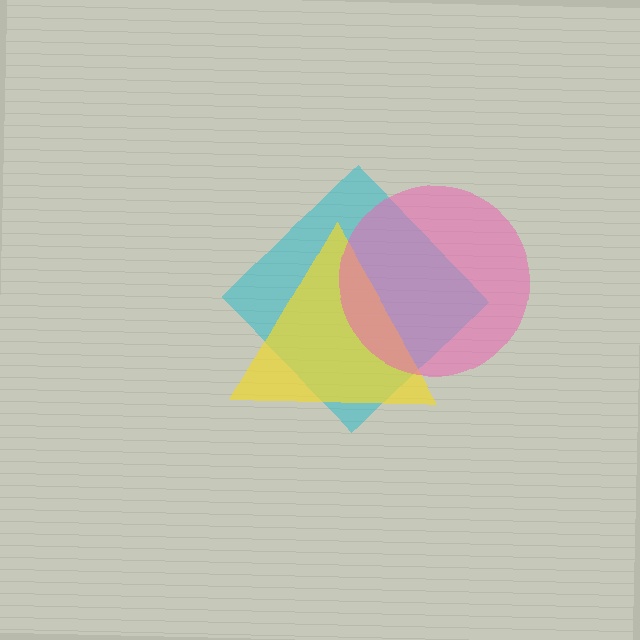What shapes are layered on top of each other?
The layered shapes are: a cyan diamond, a yellow triangle, a pink circle.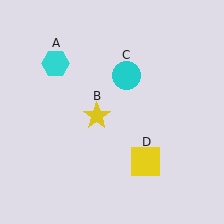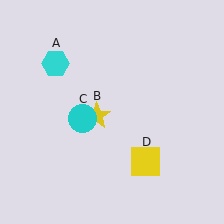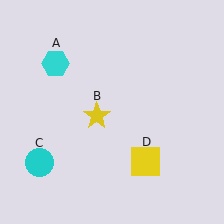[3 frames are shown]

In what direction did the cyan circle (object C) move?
The cyan circle (object C) moved down and to the left.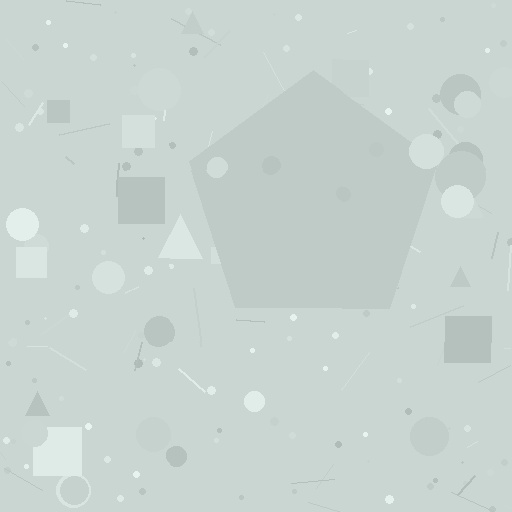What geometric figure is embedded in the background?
A pentagon is embedded in the background.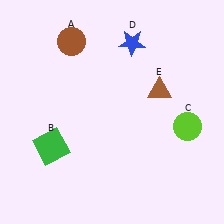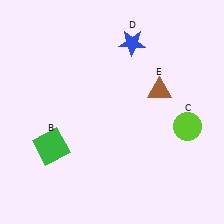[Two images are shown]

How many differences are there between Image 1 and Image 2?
There is 1 difference between the two images.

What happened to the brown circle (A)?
The brown circle (A) was removed in Image 2. It was in the top-left area of Image 1.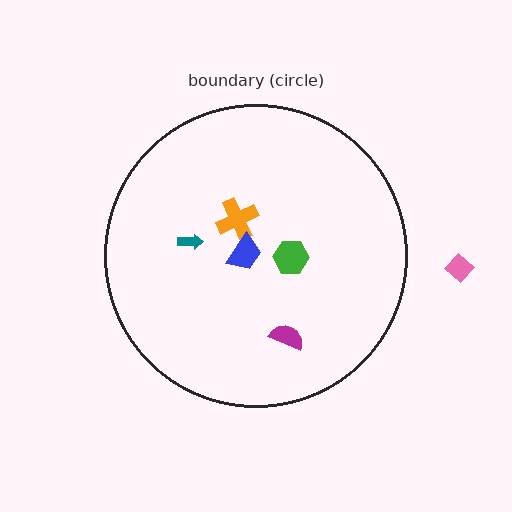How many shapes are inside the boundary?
5 inside, 1 outside.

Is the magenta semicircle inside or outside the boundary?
Inside.